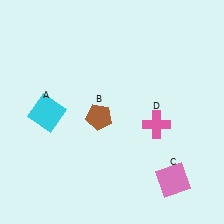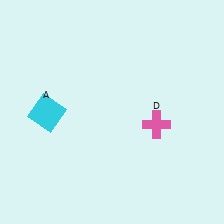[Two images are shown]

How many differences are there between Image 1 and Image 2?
There are 2 differences between the two images.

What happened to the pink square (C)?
The pink square (C) was removed in Image 2. It was in the bottom-right area of Image 1.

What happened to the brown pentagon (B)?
The brown pentagon (B) was removed in Image 2. It was in the bottom-left area of Image 1.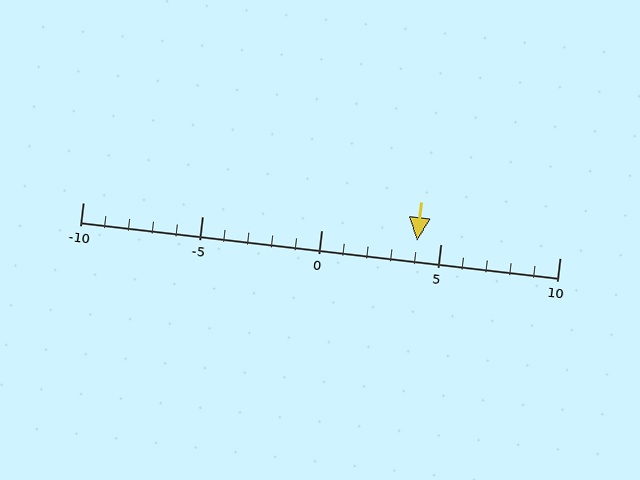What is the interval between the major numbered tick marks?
The major tick marks are spaced 5 units apart.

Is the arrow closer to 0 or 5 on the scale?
The arrow is closer to 5.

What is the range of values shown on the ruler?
The ruler shows values from -10 to 10.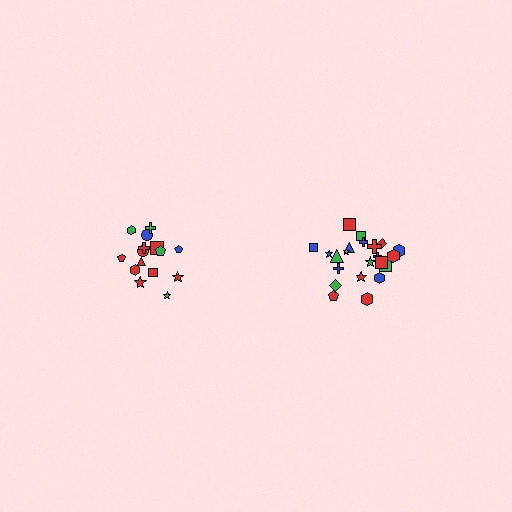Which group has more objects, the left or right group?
The right group.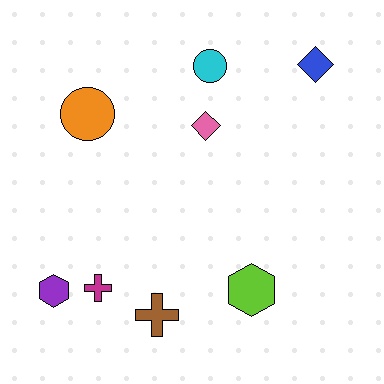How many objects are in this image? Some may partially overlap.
There are 8 objects.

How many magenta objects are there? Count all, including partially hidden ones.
There is 1 magenta object.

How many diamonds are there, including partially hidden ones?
There are 2 diamonds.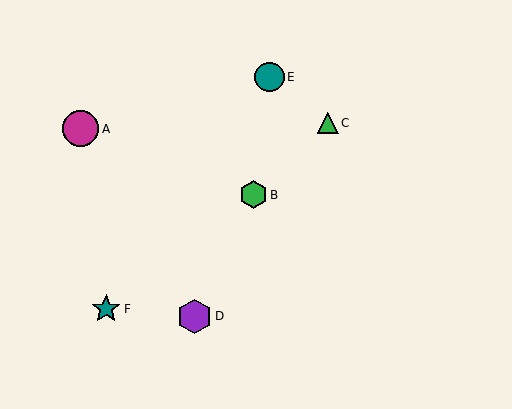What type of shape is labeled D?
Shape D is a purple hexagon.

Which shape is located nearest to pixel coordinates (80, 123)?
The magenta circle (labeled A) at (81, 128) is nearest to that location.